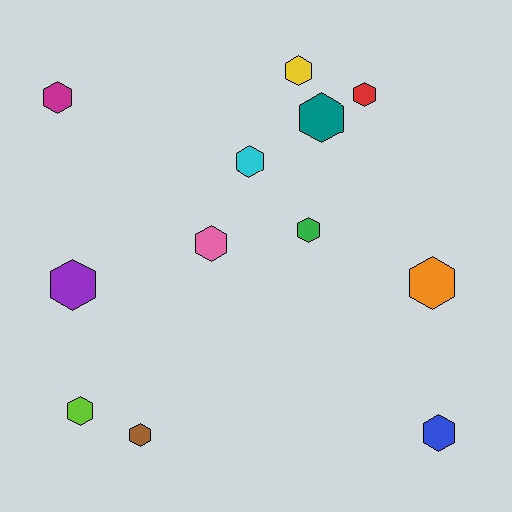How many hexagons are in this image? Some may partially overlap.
There are 12 hexagons.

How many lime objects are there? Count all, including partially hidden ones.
There is 1 lime object.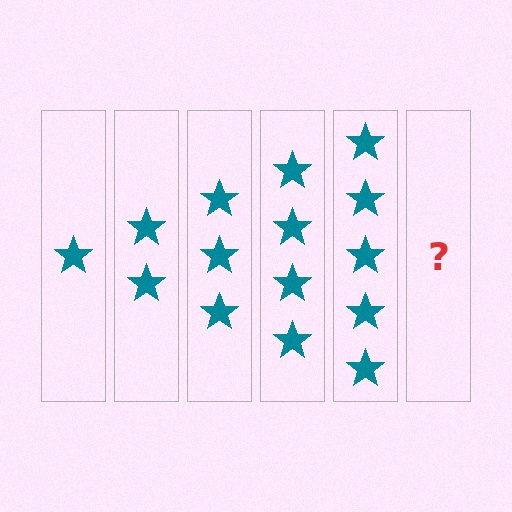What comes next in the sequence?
The next element should be 6 stars.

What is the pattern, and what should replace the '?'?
The pattern is that each step adds one more star. The '?' should be 6 stars.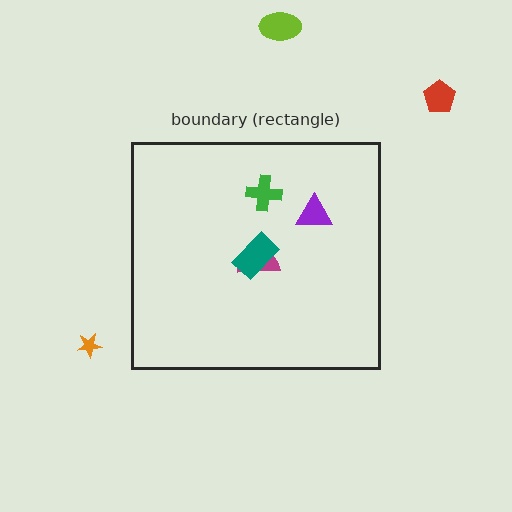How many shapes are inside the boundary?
4 inside, 3 outside.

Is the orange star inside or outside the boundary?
Outside.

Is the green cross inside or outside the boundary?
Inside.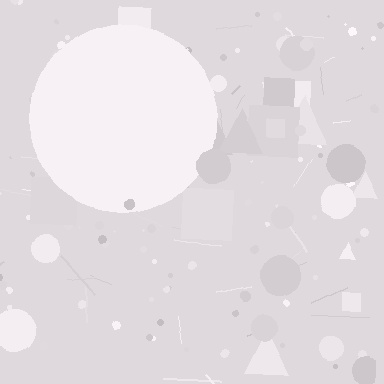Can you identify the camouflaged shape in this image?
The camouflaged shape is a circle.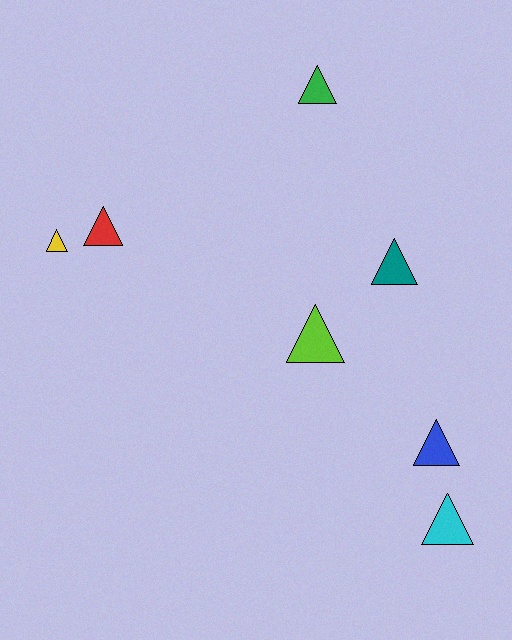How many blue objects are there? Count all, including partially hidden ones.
There is 1 blue object.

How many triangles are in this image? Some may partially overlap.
There are 7 triangles.